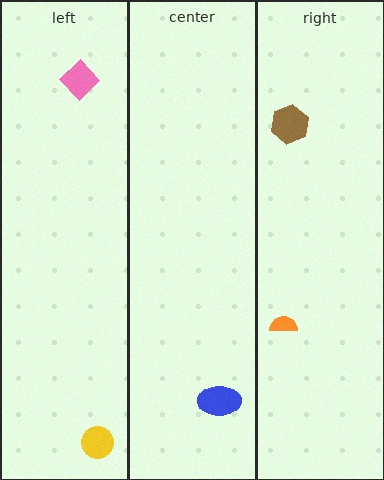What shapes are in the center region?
The blue ellipse.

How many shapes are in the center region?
1.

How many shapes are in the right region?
2.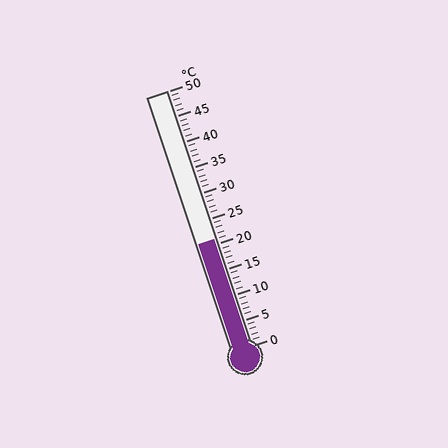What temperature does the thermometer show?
The thermometer shows approximately 21°C.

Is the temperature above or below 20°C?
The temperature is above 20°C.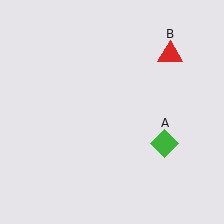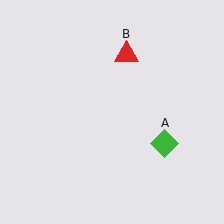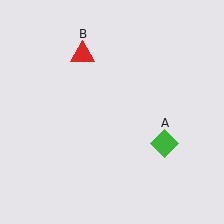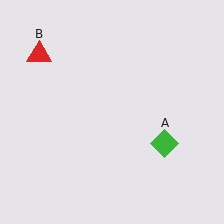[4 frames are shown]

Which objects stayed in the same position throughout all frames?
Green diamond (object A) remained stationary.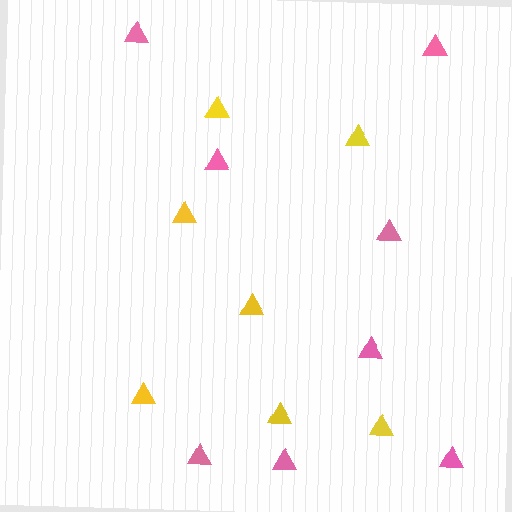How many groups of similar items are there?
There are 2 groups: one group of pink triangles (8) and one group of yellow triangles (7).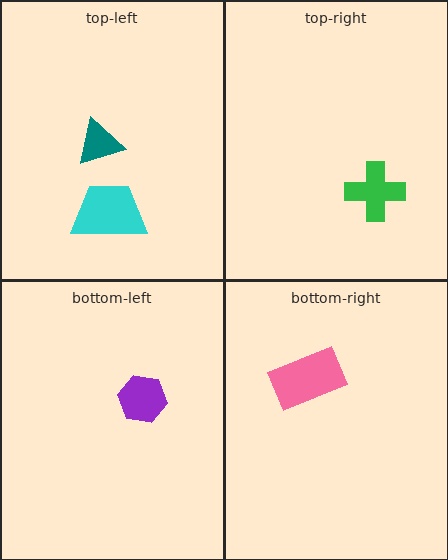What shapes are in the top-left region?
The teal triangle, the cyan trapezoid.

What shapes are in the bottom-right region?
The pink rectangle.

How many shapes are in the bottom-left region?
1.